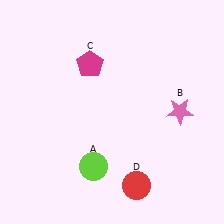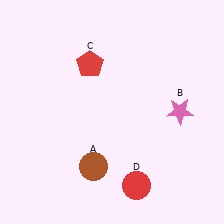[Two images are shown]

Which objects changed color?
A changed from lime to brown. C changed from magenta to red.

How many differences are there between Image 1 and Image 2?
There are 2 differences between the two images.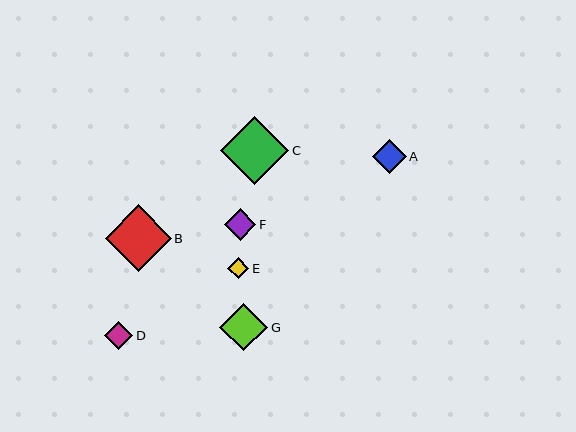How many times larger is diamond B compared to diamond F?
Diamond B is approximately 2.1 times the size of diamond F.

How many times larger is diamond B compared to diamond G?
Diamond B is approximately 1.4 times the size of diamond G.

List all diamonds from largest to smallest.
From largest to smallest: C, B, G, A, F, D, E.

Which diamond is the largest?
Diamond C is the largest with a size of approximately 68 pixels.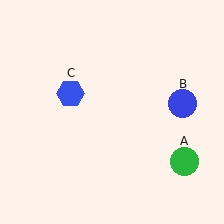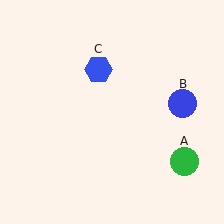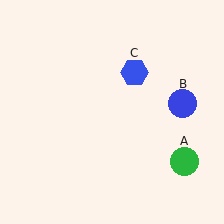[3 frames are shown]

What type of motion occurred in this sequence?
The blue hexagon (object C) rotated clockwise around the center of the scene.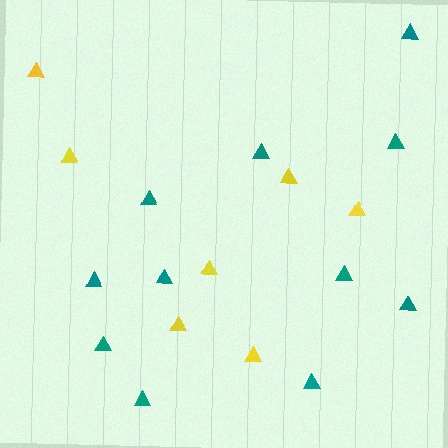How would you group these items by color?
There are 2 groups: one group of teal triangles (11) and one group of yellow triangles (7).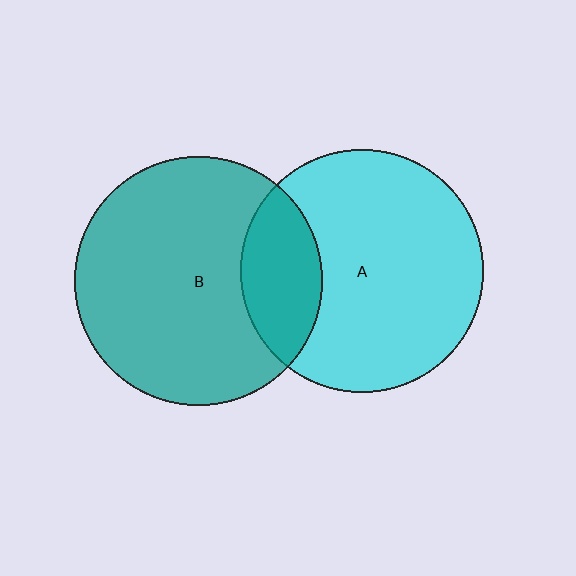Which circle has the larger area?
Circle B (teal).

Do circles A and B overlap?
Yes.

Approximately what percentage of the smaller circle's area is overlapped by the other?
Approximately 20%.